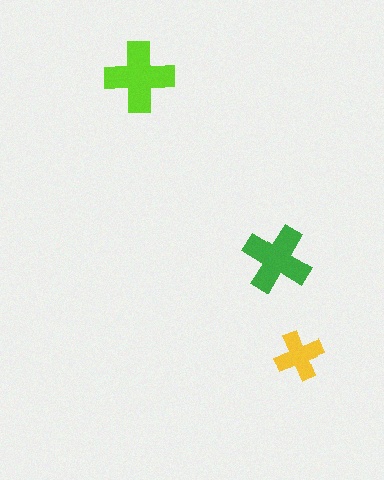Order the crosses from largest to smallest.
the lime one, the green one, the yellow one.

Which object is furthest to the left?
The lime cross is leftmost.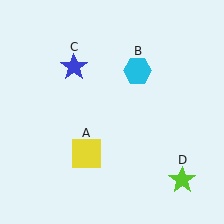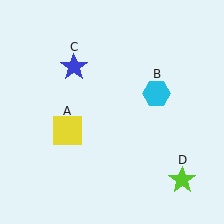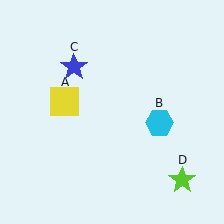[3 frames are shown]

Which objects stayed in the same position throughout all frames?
Blue star (object C) and lime star (object D) remained stationary.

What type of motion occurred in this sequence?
The yellow square (object A), cyan hexagon (object B) rotated clockwise around the center of the scene.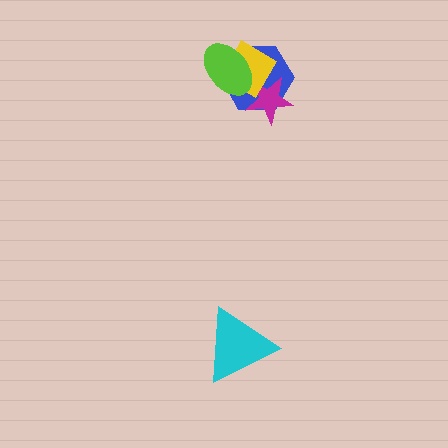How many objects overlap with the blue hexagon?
3 objects overlap with the blue hexagon.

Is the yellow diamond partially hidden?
Yes, it is partially covered by another shape.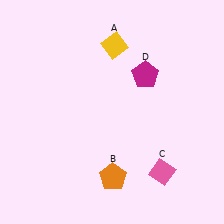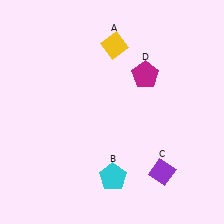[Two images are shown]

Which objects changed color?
B changed from orange to cyan. C changed from pink to purple.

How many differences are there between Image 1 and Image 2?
There are 2 differences between the two images.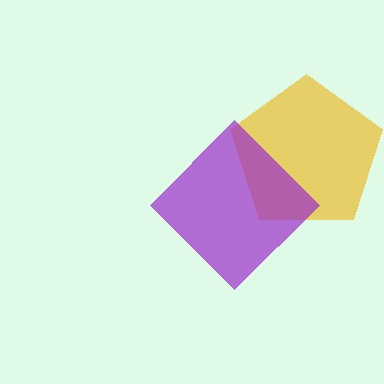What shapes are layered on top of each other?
The layered shapes are: a yellow pentagon, a purple diamond.